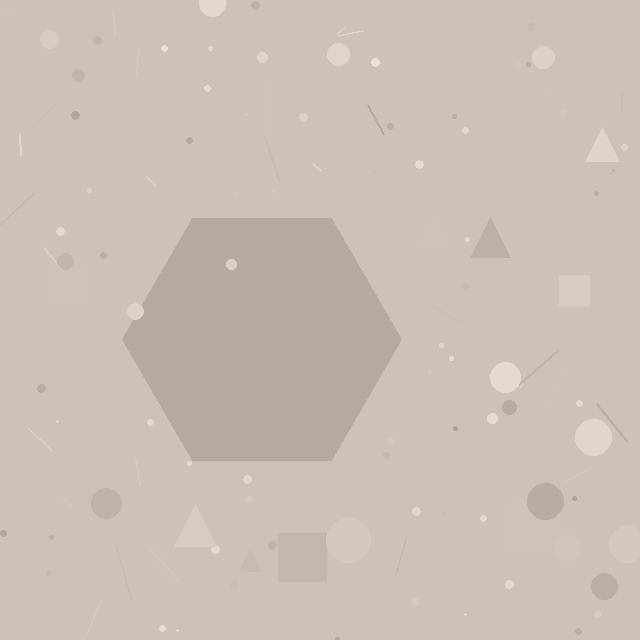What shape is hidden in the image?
A hexagon is hidden in the image.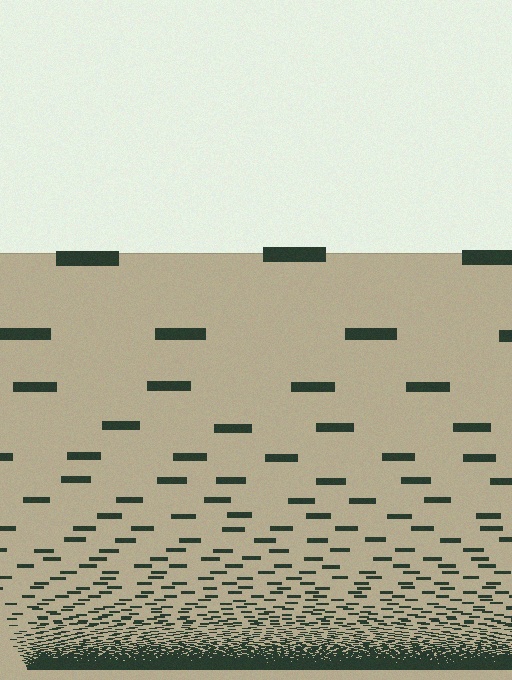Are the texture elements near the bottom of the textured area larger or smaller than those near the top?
Smaller. The gradient is inverted — elements near the bottom are smaller and denser.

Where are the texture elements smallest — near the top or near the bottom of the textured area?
Near the bottom.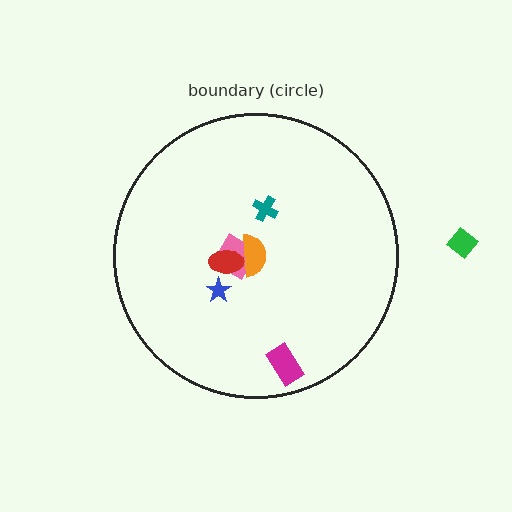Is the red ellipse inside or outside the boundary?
Inside.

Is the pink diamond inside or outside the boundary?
Inside.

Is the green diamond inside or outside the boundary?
Outside.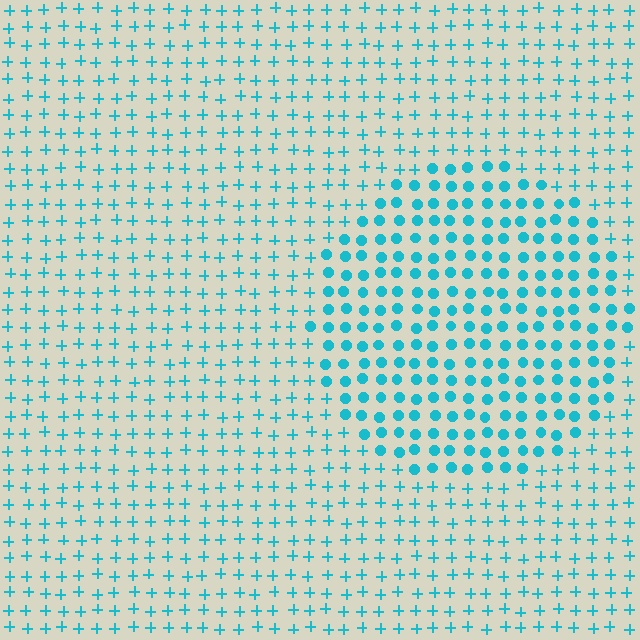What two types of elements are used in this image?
The image uses circles inside the circle region and plus signs outside it.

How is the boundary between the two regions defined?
The boundary is defined by a change in element shape: circles inside vs. plus signs outside. All elements share the same color and spacing.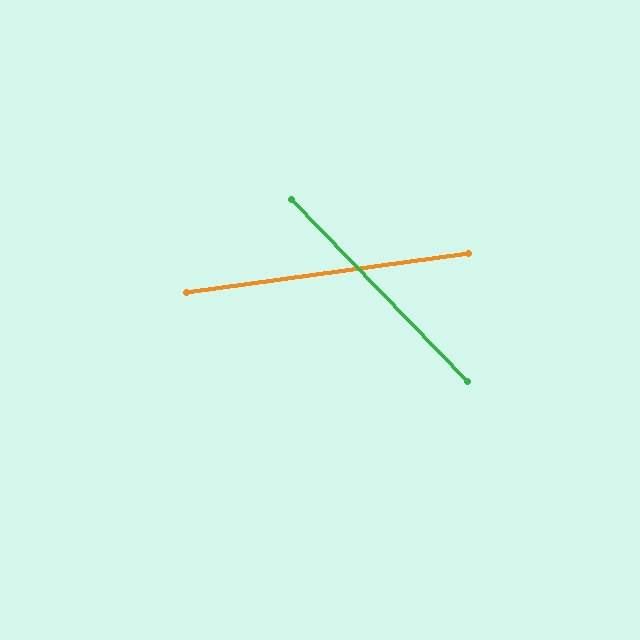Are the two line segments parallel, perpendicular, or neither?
Neither parallel nor perpendicular — they differ by about 54°.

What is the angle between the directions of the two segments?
Approximately 54 degrees.